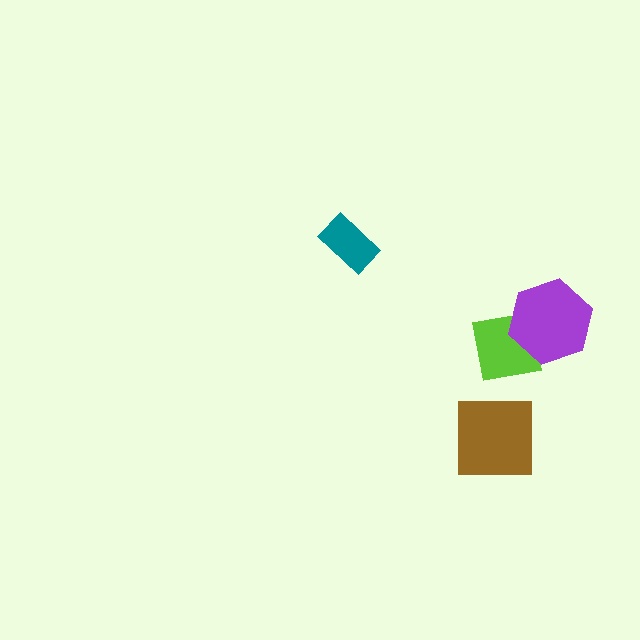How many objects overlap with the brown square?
0 objects overlap with the brown square.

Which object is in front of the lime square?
The purple hexagon is in front of the lime square.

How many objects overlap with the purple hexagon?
1 object overlaps with the purple hexagon.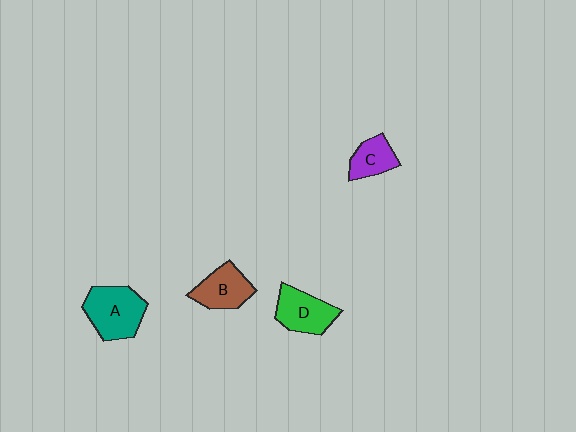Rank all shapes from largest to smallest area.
From largest to smallest: A (teal), D (green), B (brown), C (purple).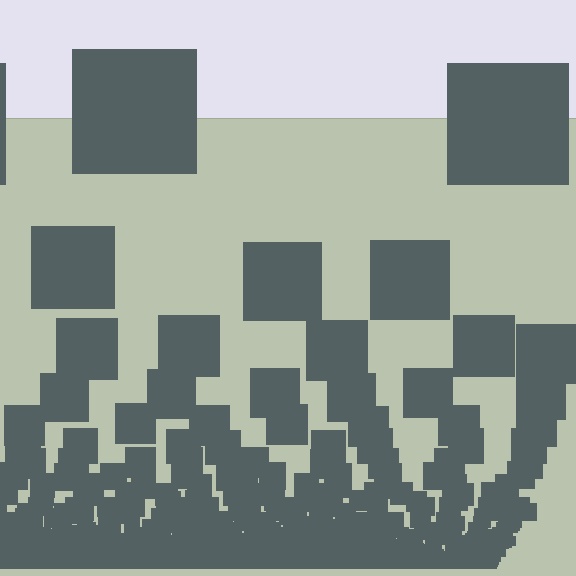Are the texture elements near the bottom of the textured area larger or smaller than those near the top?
Smaller. The gradient is inverted — elements near the bottom are smaller and denser.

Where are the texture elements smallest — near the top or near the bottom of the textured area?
Near the bottom.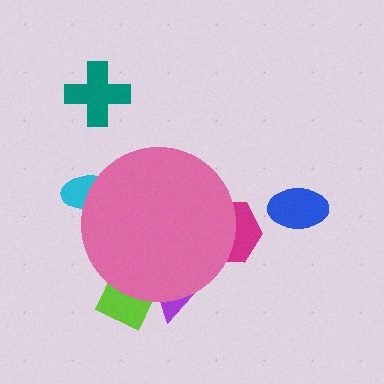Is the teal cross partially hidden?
No, the teal cross is fully visible.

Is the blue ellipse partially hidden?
No, the blue ellipse is fully visible.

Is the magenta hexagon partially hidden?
Yes, the magenta hexagon is partially hidden behind the pink circle.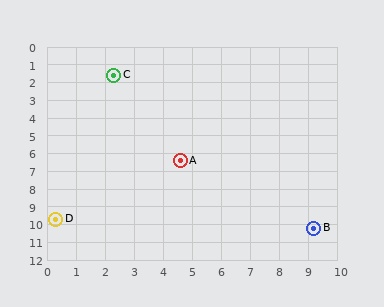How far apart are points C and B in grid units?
Points C and B are about 11.0 grid units apart.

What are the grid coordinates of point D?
Point D is at approximately (0.3, 9.7).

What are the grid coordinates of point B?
Point B is at approximately (9.2, 10.2).